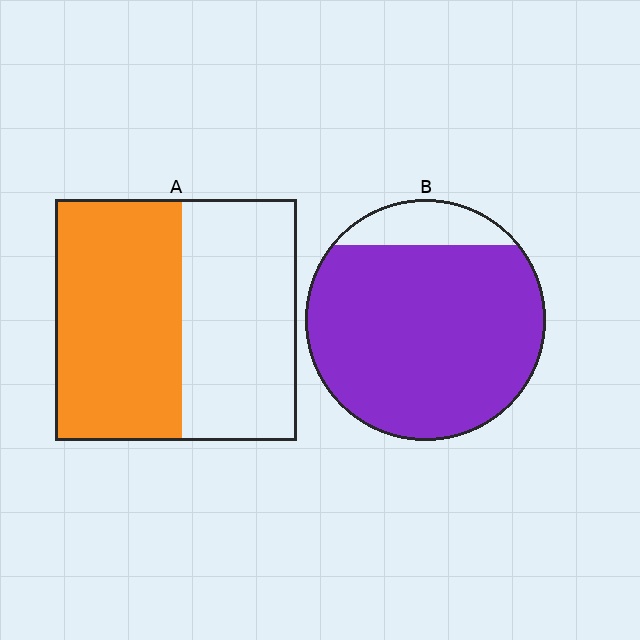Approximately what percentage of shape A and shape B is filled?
A is approximately 50% and B is approximately 85%.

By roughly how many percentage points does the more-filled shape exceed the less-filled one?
By roughly 35 percentage points (B over A).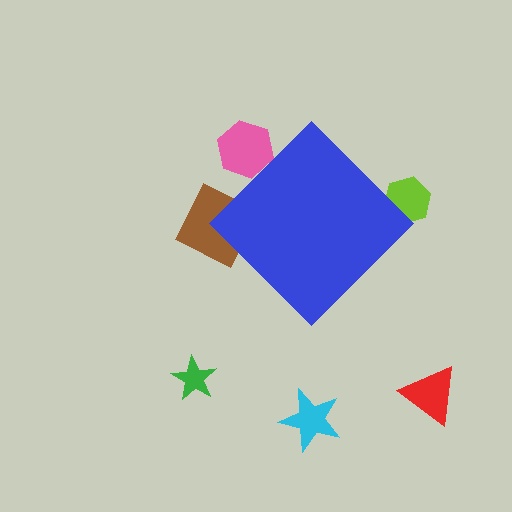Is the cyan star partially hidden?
No, the cyan star is fully visible.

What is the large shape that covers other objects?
A blue diamond.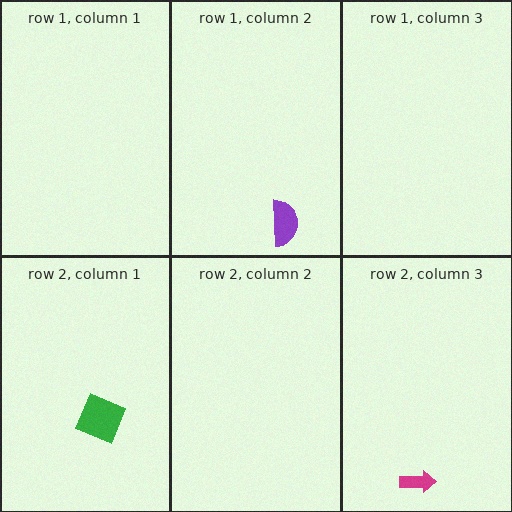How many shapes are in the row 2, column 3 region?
1.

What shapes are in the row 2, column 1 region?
The green square.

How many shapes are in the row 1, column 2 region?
1.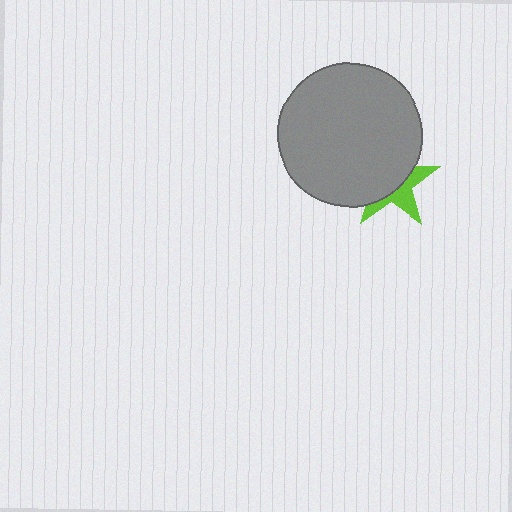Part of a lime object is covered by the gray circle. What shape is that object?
It is a star.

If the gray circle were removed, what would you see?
You would see the complete lime star.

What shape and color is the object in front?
The object in front is a gray circle.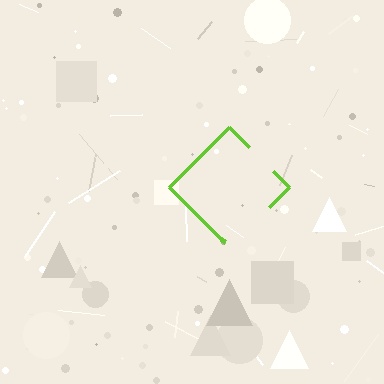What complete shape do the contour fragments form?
The contour fragments form a diamond.